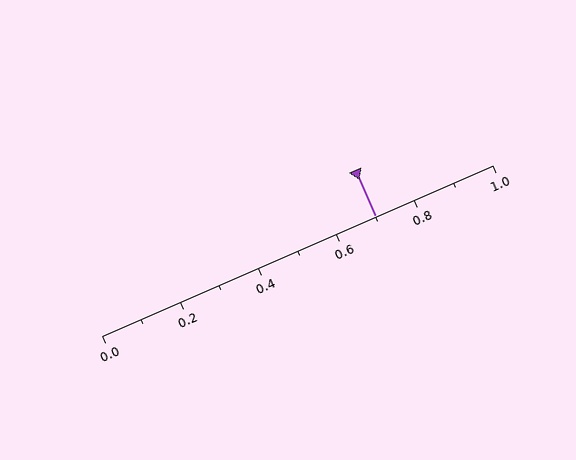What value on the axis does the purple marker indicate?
The marker indicates approximately 0.7.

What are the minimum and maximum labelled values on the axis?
The axis runs from 0.0 to 1.0.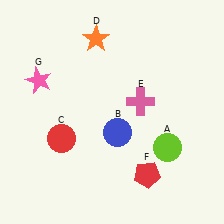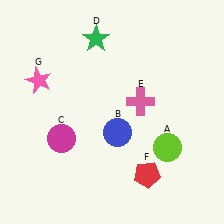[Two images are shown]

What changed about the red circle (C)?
In Image 1, C is red. In Image 2, it changed to magenta.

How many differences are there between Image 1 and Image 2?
There are 2 differences between the two images.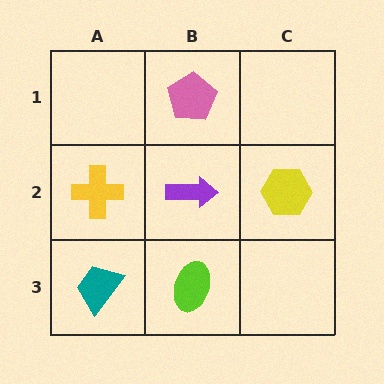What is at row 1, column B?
A pink pentagon.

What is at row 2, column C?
A yellow hexagon.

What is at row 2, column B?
A purple arrow.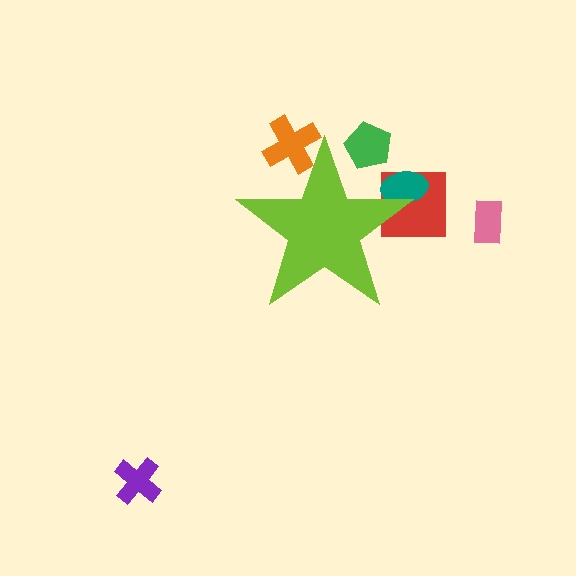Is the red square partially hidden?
Yes, the red square is partially hidden behind the lime star.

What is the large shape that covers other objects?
A lime star.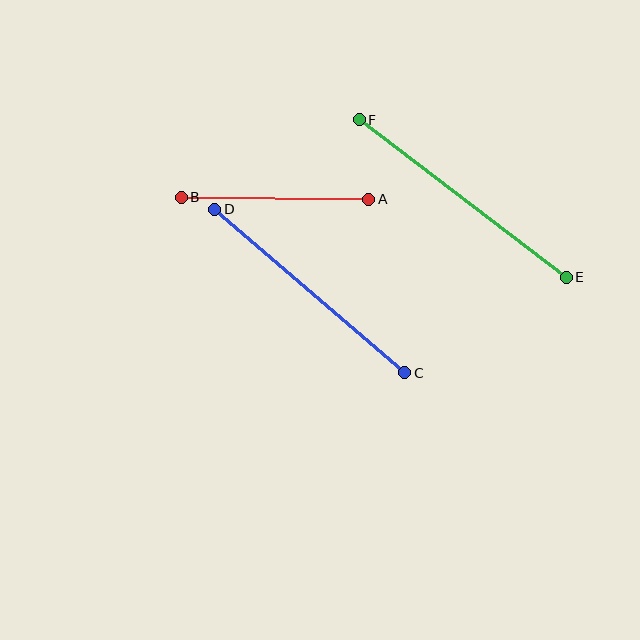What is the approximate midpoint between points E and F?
The midpoint is at approximately (463, 199) pixels.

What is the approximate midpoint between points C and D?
The midpoint is at approximately (310, 291) pixels.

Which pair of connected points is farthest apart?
Points E and F are farthest apart.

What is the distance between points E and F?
The distance is approximately 260 pixels.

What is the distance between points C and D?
The distance is approximately 251 pixels.